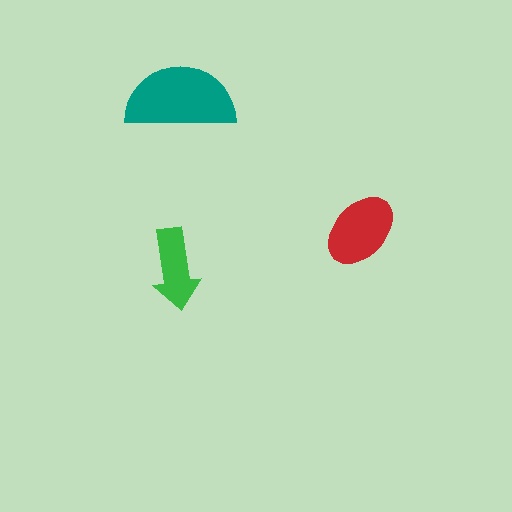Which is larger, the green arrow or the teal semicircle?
The teal semicircle.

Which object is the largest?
The teal semicircle.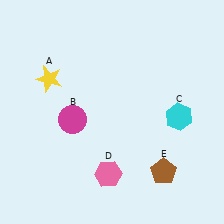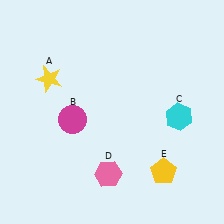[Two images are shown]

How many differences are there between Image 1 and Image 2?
There is 1 difference between the two images.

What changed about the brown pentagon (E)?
In Image 1, E is brown. In Image 2, it changed to yellow.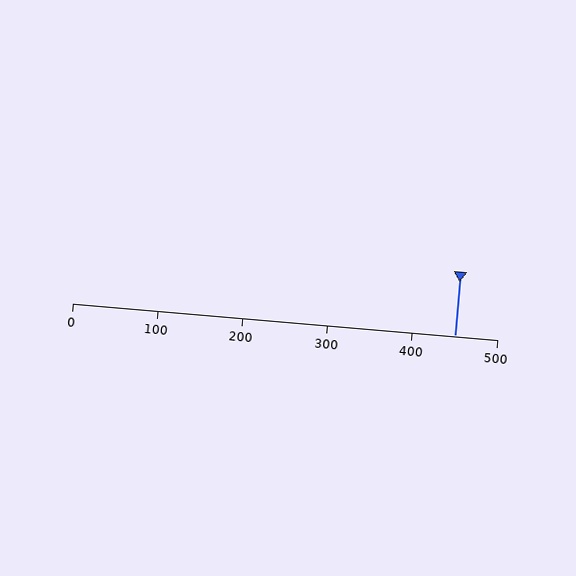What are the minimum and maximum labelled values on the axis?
The axis runs from 0 to 500.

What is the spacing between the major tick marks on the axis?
The major ticks are spaced 100 apart.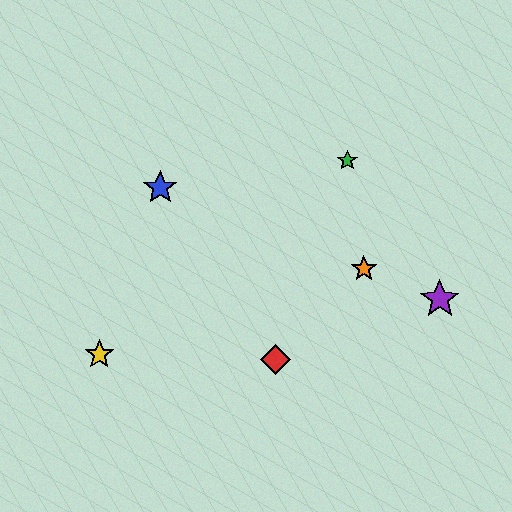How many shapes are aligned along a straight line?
3 shapes (the blue star, the purple star, the orange star) are aligned along a straight line.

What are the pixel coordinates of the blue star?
The blue star is at (160, 188).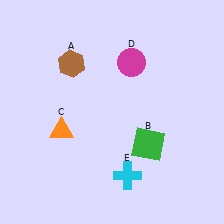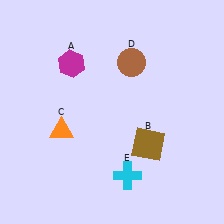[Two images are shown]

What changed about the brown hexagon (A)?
In Image 1, A is brown. In Image 2, it changed to magenta.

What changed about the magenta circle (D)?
In Image 1, D is magenta. In Image 2, it changed to brown.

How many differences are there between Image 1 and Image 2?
There are 3 differences between the two images.